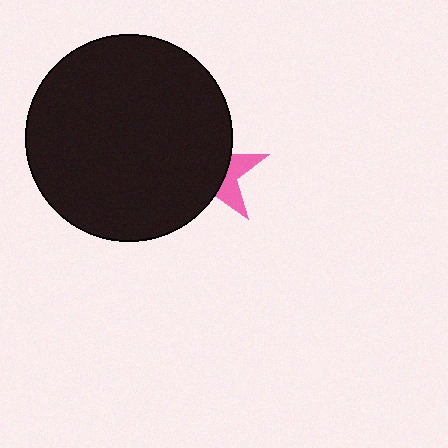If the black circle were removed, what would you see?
You would see the complete pink star.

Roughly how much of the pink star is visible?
A small part of it is visible (roughly 32%).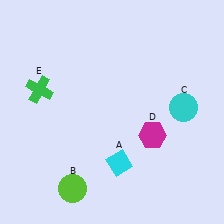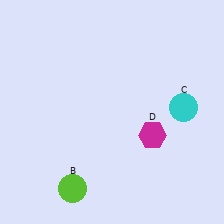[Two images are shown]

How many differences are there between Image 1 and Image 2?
There are 2 differences between the two images.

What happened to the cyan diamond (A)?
The cyan diamond (A) was removed in Image 2. It was in the bottom-right area of Image 1.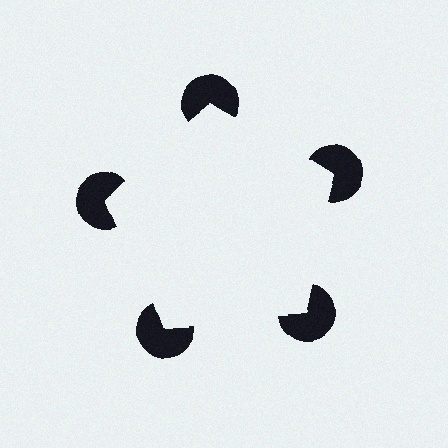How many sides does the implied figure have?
5 sides.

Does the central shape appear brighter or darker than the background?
It typically appears slightly brighter than the background, even though no actual brightness change is drawn.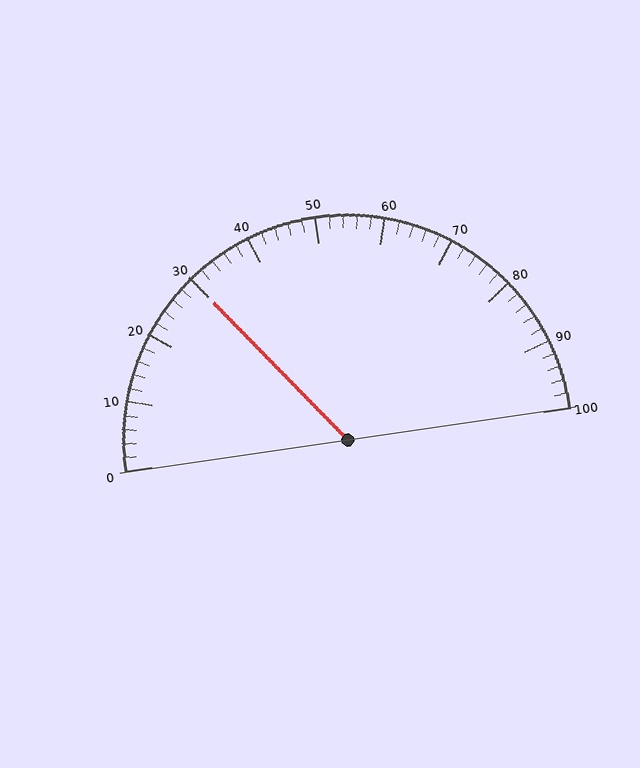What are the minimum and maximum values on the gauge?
The gauge ranges from 0 to 100.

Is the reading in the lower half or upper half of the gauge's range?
The reading is in the lower half of the range (0 to 100).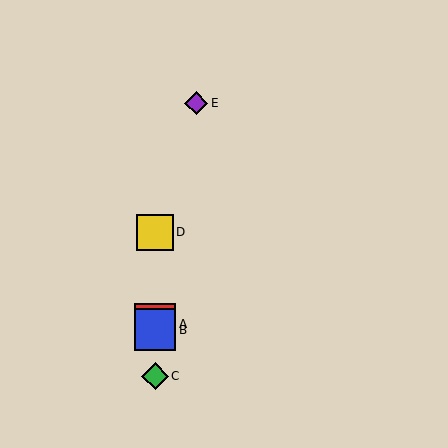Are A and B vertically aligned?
Yes, both are at x≈155.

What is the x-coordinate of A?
Object A is at x≈155.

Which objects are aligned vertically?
Objects A, B, C, D are aligned vertically.